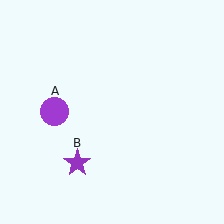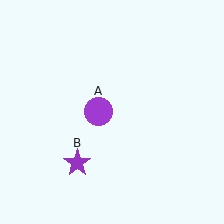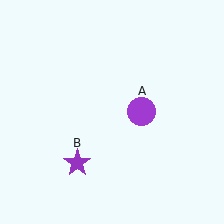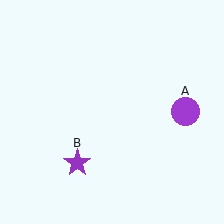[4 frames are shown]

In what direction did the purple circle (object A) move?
The purple circle (object A) moved right.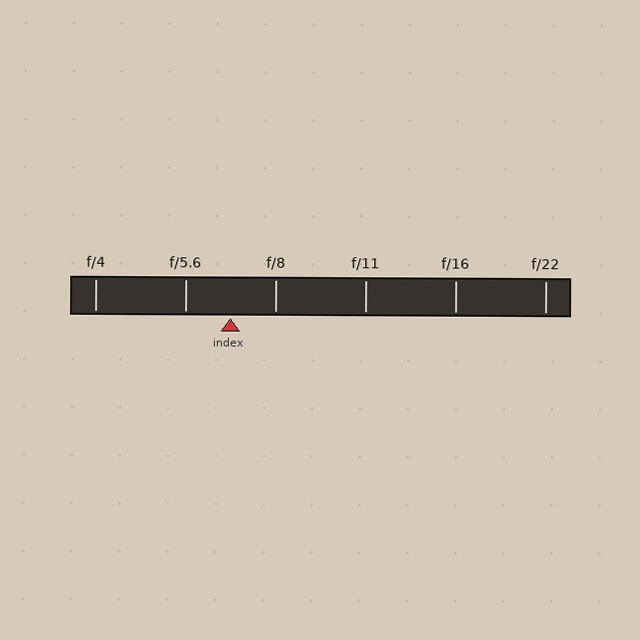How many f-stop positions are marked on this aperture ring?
There are 6 f-stop positions marked.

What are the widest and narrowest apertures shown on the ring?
The widest aperture shown is f/4 and the narrowest is f/22.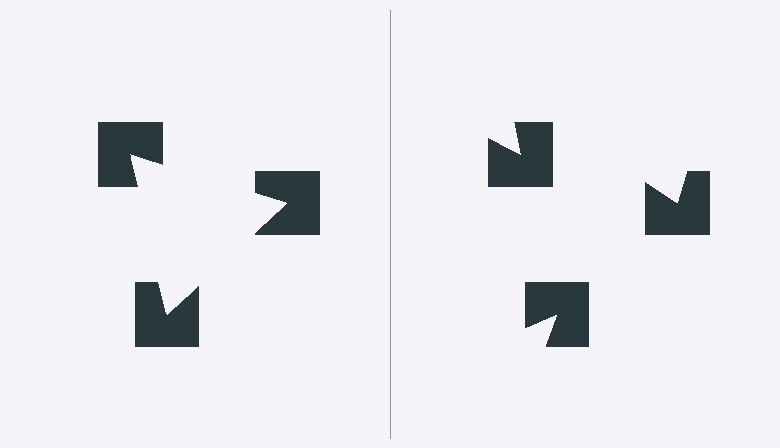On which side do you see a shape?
An illusory triangle appears on the left side. On the right side the wedge cuts are rotated, so no coherent shape forms.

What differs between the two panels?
The notched squares are positioned identically on both sides; only the wedge orientations differ. On the left they align to a triangle; on the right they are misaligned.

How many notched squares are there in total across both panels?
6 — 3 on each side.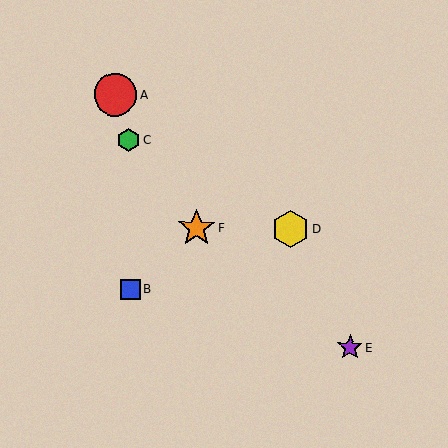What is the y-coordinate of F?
Object F is at y≈228.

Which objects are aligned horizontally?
Objects D, F are aligned horizontally.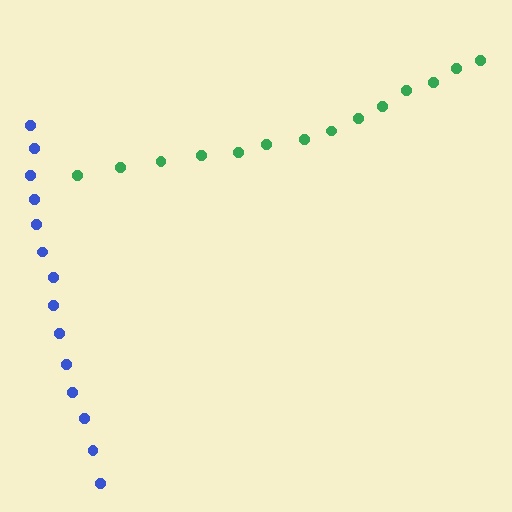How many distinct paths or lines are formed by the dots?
There are 2 distinct paths.